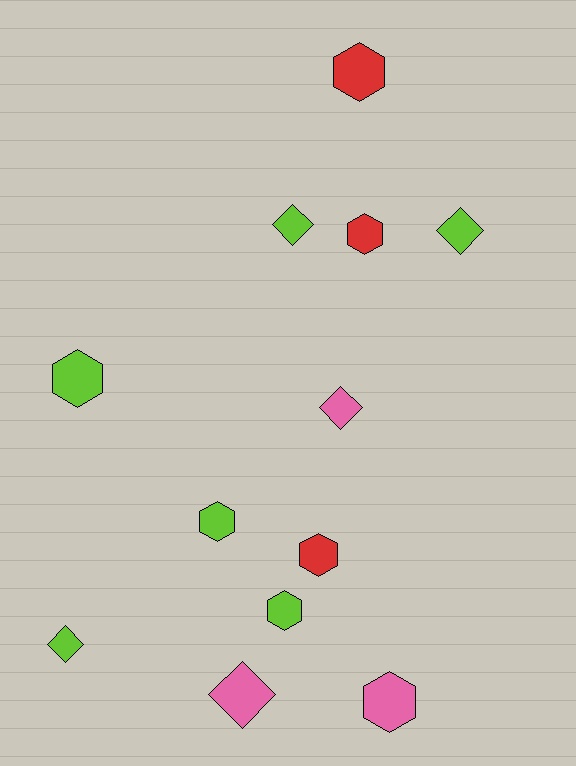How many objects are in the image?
There are 12 objects.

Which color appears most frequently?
Lime, with 6 objects.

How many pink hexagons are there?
There is 1 pink hexagon.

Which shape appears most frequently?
Hexagon, with 7 objects.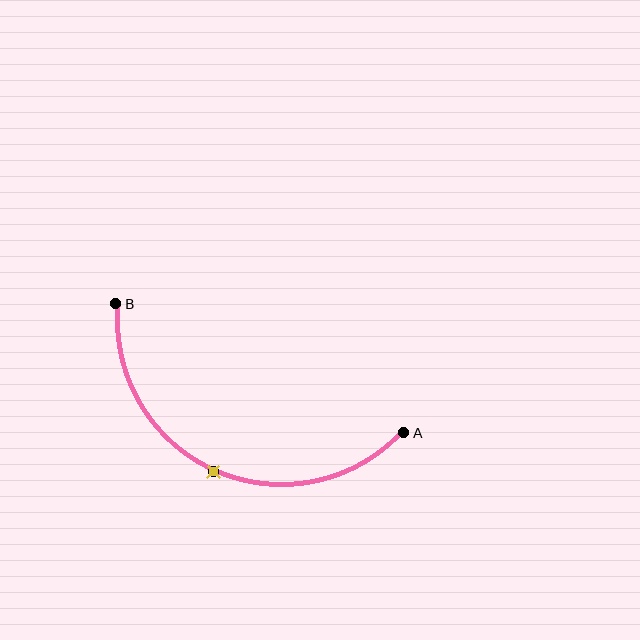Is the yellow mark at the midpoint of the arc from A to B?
Yes. The yellow mark lies on the arc at equal arc-length from both A and B — it is the arc midpoint.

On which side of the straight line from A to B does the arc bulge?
The arc bulges below the straight line connecting A and B.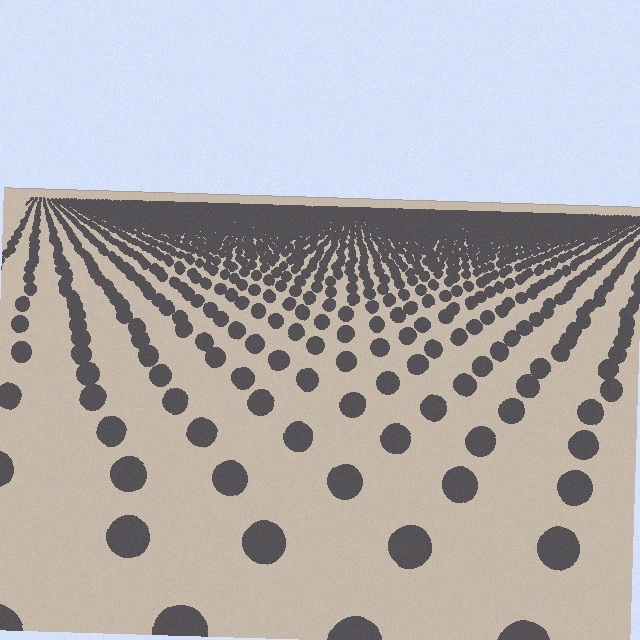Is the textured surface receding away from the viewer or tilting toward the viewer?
The surface is receding away from the viewer. Texture elements get smaller and denser toward the top.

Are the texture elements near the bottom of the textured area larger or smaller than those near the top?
Larger. Near the bottom, elements are closer to the viewer and appear at a bigger on-screen size.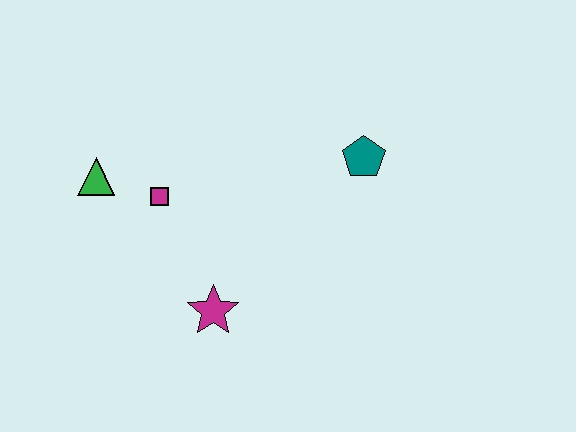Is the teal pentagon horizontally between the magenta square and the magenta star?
No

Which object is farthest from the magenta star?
The teal pentagon is farthest from the magenta star.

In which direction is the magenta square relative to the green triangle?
The magenta square is to the right of the green triangle.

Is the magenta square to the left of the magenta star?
Yes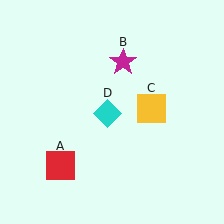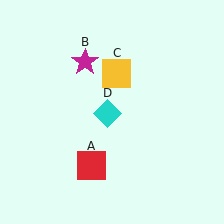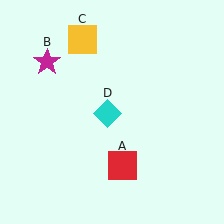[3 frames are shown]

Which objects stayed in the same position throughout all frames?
Cyan diamond (object D) remained stationary.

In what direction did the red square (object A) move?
The red square (object A) moved right.